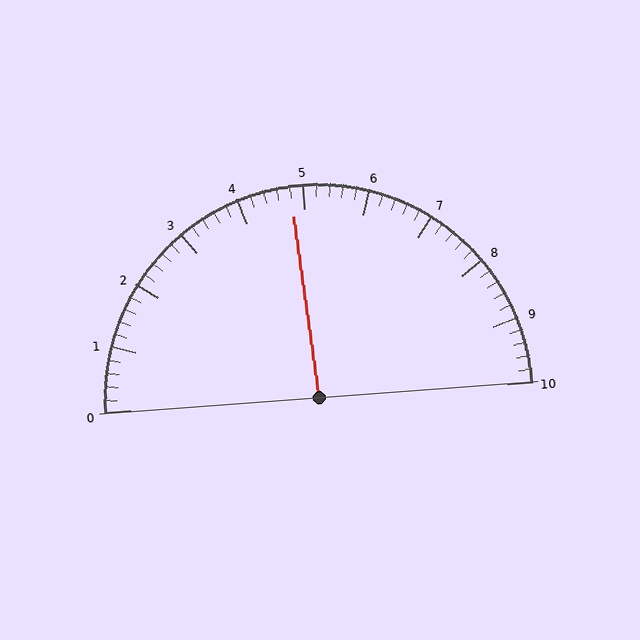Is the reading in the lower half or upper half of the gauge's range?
The reading is in the lower half of the range (0 to 10).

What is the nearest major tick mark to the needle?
The nearest major tick mark is 5.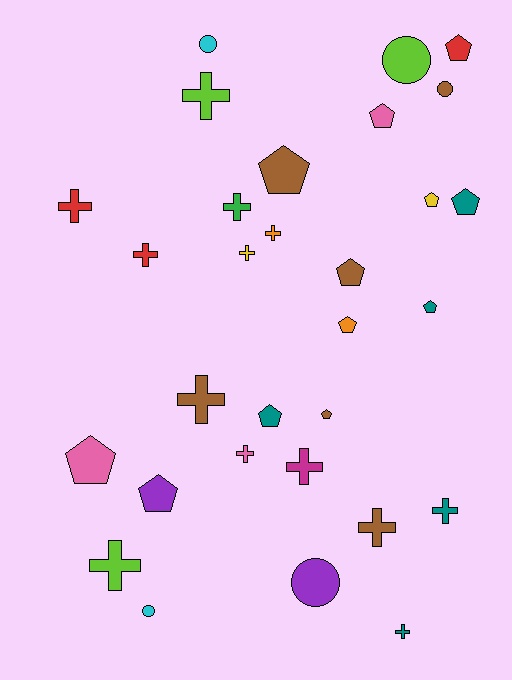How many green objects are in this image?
There is 1 green object.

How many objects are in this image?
There are 30 objects.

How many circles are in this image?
There are 5 circles.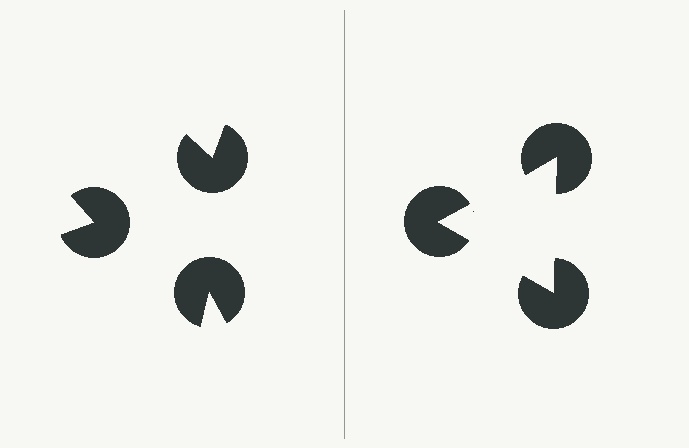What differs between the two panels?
The pac-man discs are positioned identically on both sides; only the wedge orientations differ. On the right they align to a triangle; on the left they are misaligned.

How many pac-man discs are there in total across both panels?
6 — 3 on each side.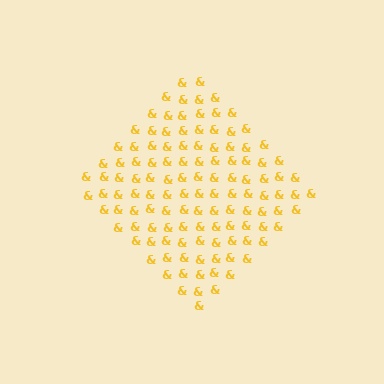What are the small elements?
The small elements are ampersands.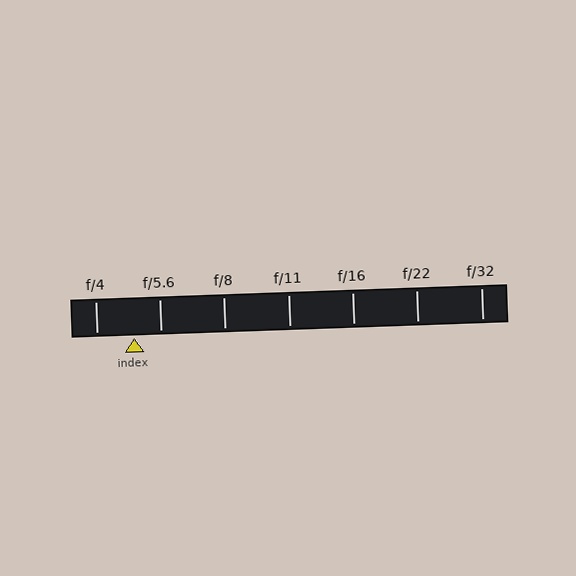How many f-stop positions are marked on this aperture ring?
There are 7 f-stop positions marked.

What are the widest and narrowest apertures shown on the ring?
The widest aperture shown is f/4 and the narrowest is f/32.